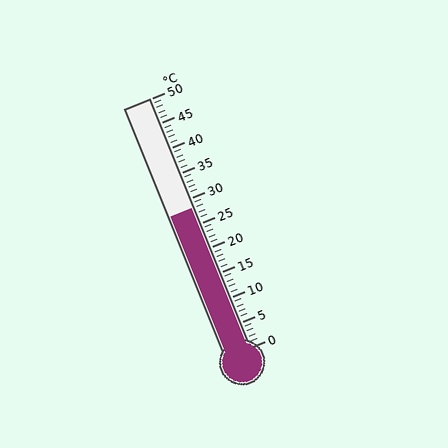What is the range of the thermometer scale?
The thermometer scale ranges from 0°C to 50°C.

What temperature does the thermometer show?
The thermometer shows approximately 28°C.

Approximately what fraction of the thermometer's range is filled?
The thermometer is filled to approximately 55% of its range.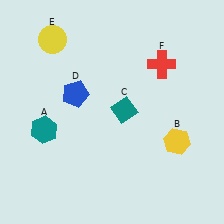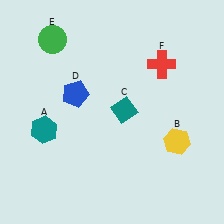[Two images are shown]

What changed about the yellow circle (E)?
In Image 1, E is yellow. In Image 2, it changed to green.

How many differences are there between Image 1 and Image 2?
There is 1 difference between the two images.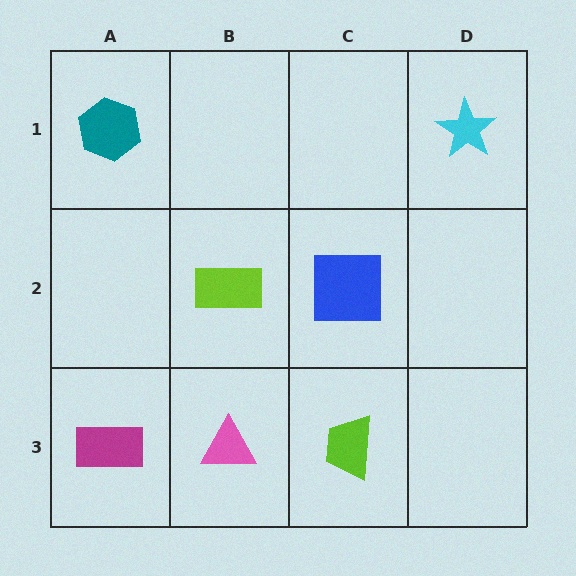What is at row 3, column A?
A magenta rectangle.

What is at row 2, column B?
A lime rectangle.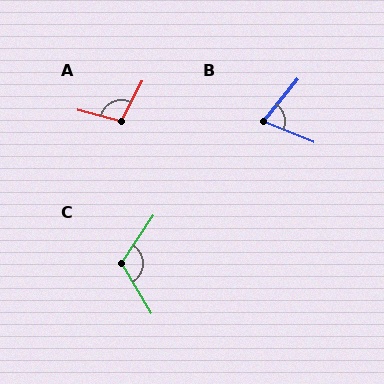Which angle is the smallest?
B, at approximately 73 degrees.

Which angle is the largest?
C, at approximately 115 degrees.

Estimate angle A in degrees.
Approximately 102 degrees.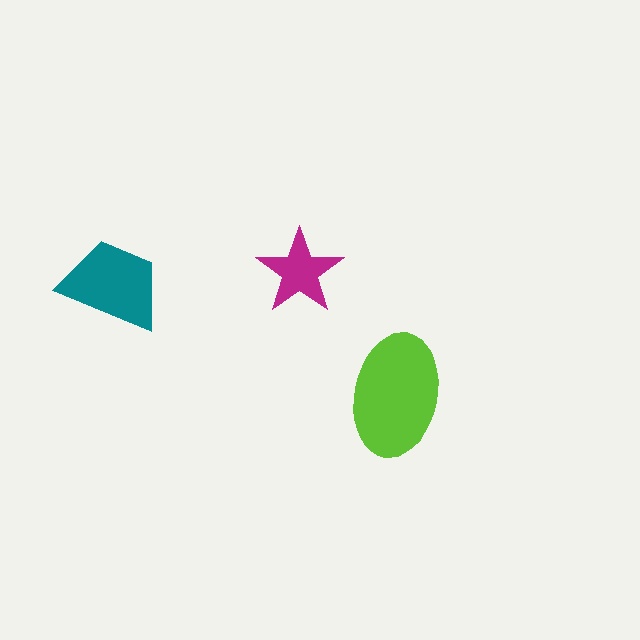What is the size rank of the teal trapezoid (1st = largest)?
2nd.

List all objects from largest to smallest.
The lime ellipse, the teal trapezoid, the magenta star.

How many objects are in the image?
There are 3 objects in the image.